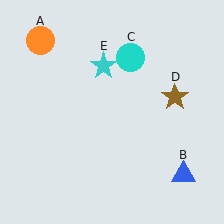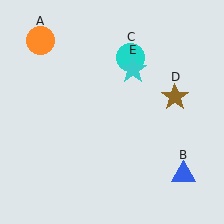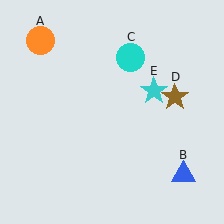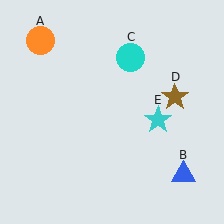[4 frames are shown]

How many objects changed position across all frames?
1 object changed position: cyan star (object E).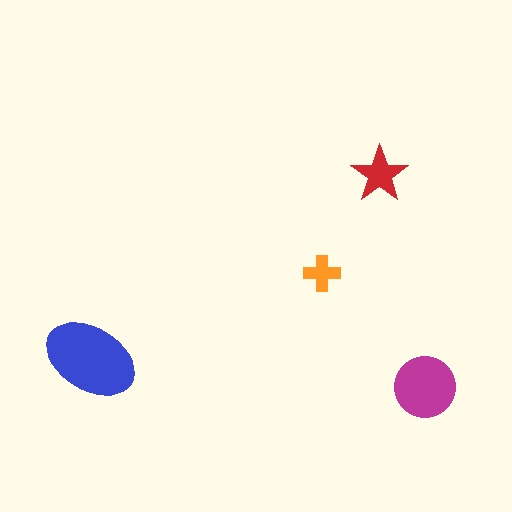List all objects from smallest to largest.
The orange cross, the red star, the magenta circle, the blue ellipse.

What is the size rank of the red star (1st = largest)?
3rd.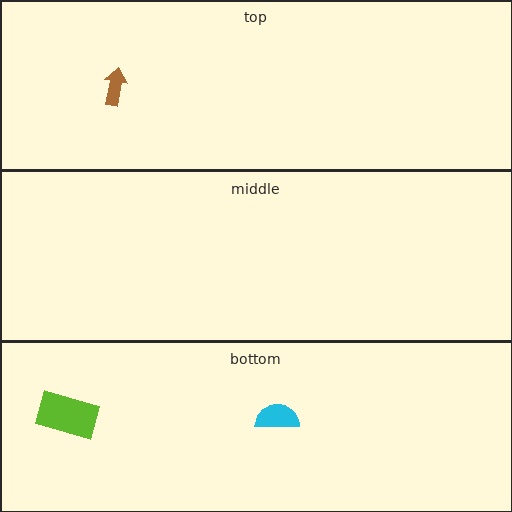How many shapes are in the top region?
1.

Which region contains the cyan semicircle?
The bottom region.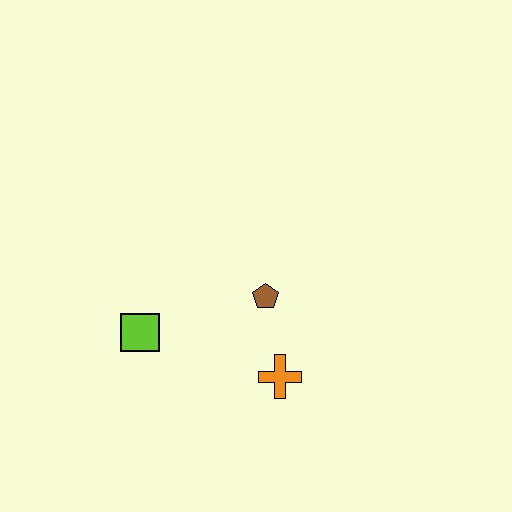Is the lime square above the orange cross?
Yes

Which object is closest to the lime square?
The brown pentagon is closest to the lime square.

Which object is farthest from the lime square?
The orange cross is farthest from the lime square.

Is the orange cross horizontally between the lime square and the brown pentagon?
No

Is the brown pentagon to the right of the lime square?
Yes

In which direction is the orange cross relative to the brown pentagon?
The orange cross is below the brown pentagon.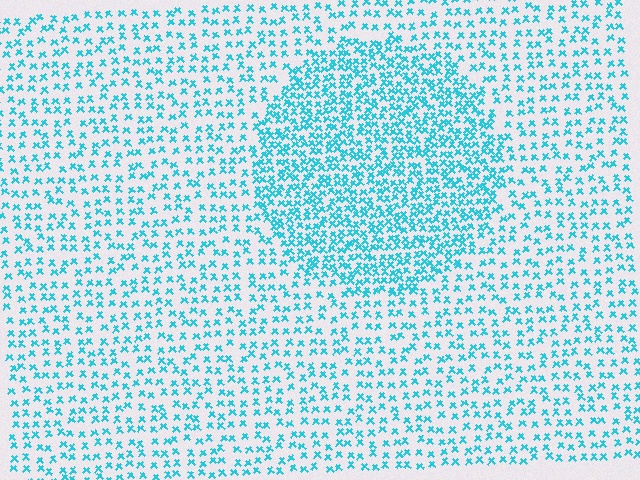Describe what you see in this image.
The image contains small cyan elements arranged at two different densities. A circle-shaped region is visible where the elements are more densely packed than the surrounding area.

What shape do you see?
I see a circle.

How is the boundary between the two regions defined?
The boundary is defined by a change in element density (approximately 2.0x ratio). All elements are the same color, size, and shape.